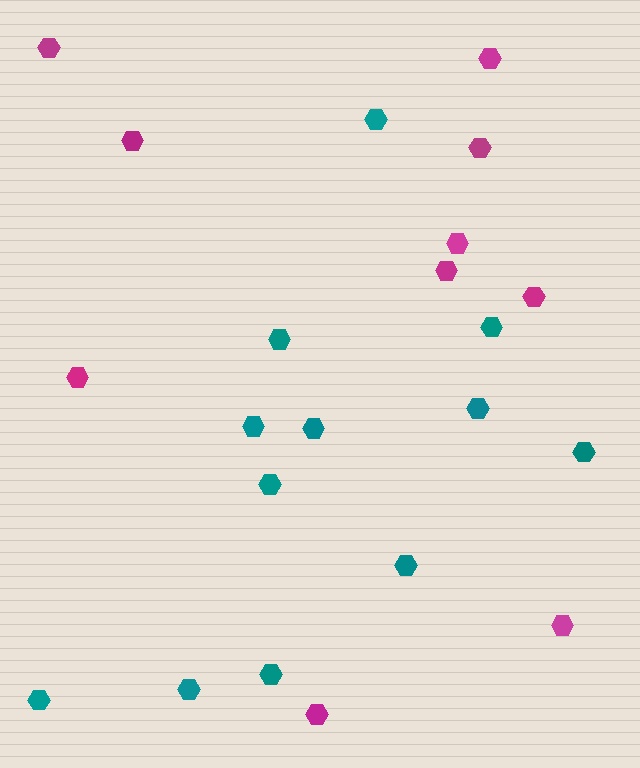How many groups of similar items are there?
There are 2 groups: one group of magenta hexagons (10) and one group of teal hexagons (12).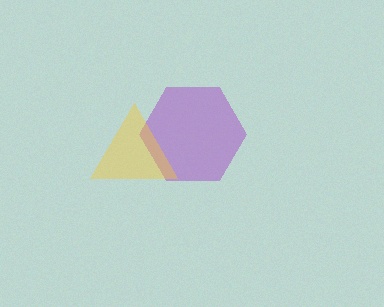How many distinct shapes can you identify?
There are 2 distinct shapes: a purple hexagon, a yellow triangle.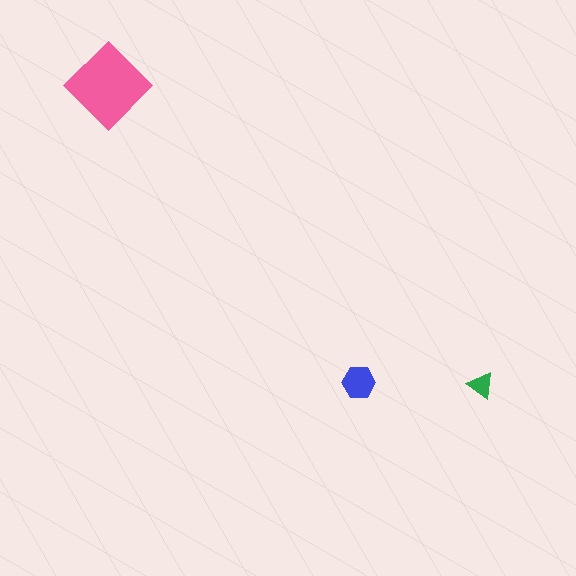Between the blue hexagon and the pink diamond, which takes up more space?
The pink diamond.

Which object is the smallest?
The green triangle.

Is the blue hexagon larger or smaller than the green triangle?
Larger.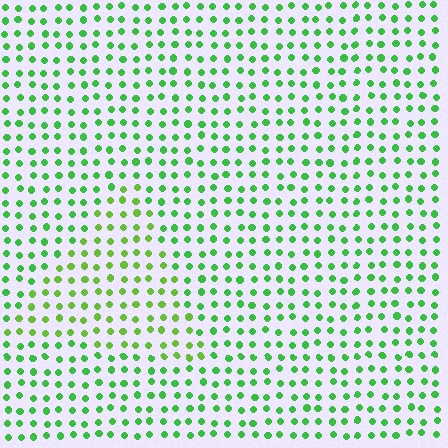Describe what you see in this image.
The image is filled with small green elements in a uniform arrangement. A triangle-shaped region is visible where the elements are tinted to a slightly different hue, forming a subtle color boundary.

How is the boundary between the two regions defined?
The boundary is defined purely by a slight shift in hue (about 25 degrees). Spacing, size, and orientation are identical on both sides.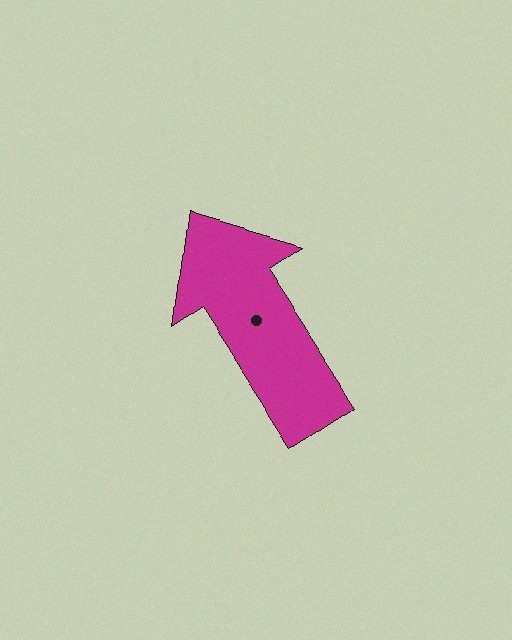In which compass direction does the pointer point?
Northwest.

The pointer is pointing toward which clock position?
Roughly 11 o'clock.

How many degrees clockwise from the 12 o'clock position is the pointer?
Approximately 327 degrees.